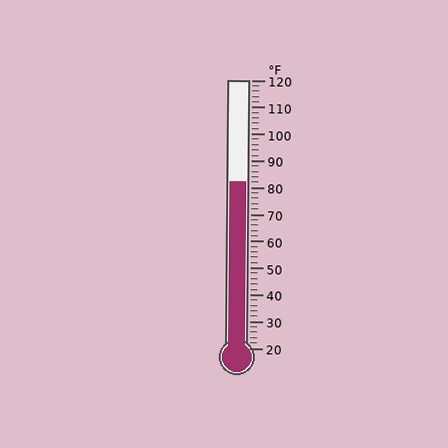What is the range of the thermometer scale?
The thermometer scale ranges from 20°F to 120°F.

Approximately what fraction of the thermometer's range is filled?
The thermometer is filled to approximately 60% of its range.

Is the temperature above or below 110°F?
The temperature is below 110°F.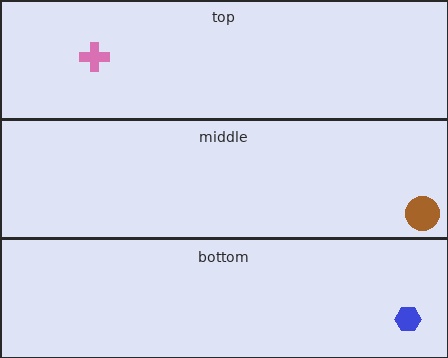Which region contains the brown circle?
The middle region.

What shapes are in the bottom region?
The blue hexagon.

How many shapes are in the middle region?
1.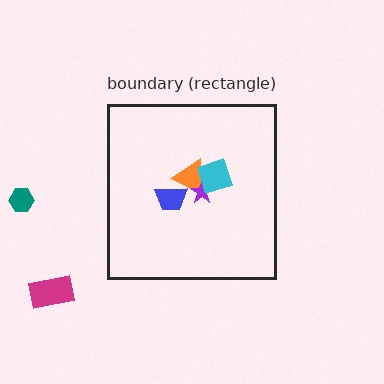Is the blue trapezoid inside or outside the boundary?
Inside.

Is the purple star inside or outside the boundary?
Inside.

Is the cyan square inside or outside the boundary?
Inside.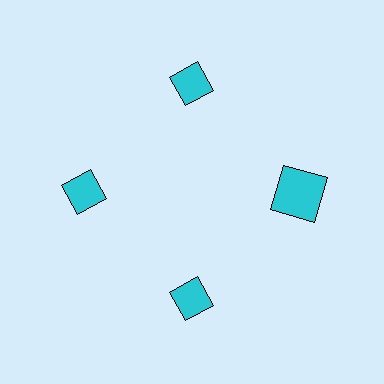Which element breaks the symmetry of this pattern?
The cyan square at roughly the 3 o'clock position breaks the symmetry. All other shapes are cyan diamonds.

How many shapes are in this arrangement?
There are 4 shapes arranged in a ring pattern.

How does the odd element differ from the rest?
It has a different shape: square instead of diamond.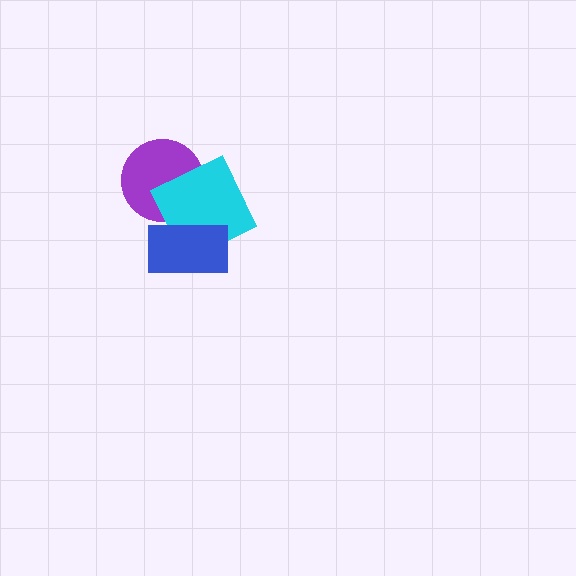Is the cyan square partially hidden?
Yes, it is partially covered by another shape.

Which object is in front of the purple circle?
The cyan square is in front of the purple circle.